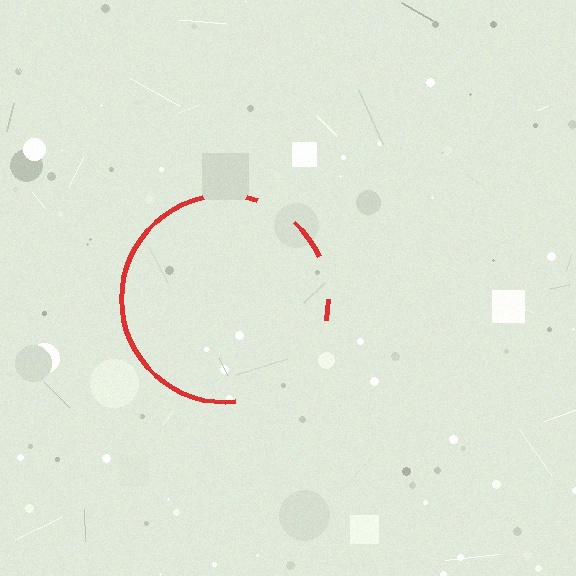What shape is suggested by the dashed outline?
The dashed outline suggests a circle.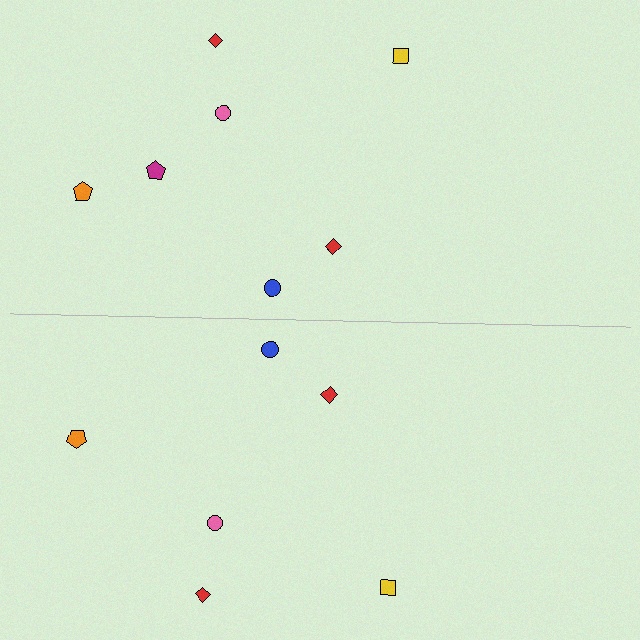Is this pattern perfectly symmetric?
No, the pattern is not perfectly symmetric. A magenta pentagon is missing from the bottom side.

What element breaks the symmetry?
A magenta pentagon is missing from the bottom side.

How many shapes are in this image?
There are 13 shapes in this image.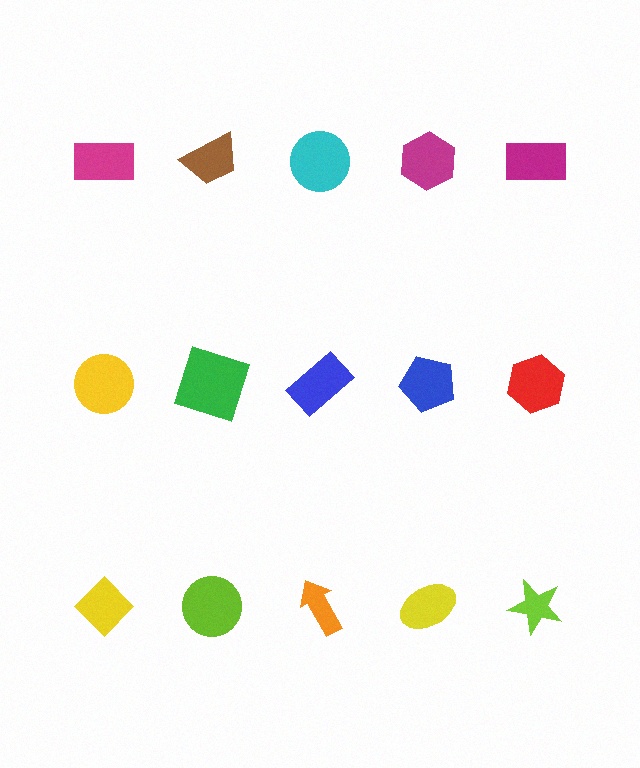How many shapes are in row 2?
5 shapes.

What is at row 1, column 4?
A magenta hexagon.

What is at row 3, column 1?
A yellow diamond.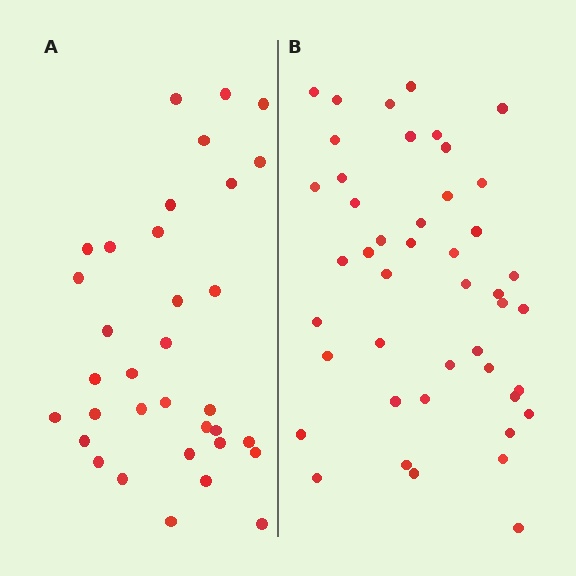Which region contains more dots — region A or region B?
Region B (the right region) has more dots.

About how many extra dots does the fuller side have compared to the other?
Region B has roughly 12 or so more dots than region A.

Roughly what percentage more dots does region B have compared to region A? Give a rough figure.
About 30% more.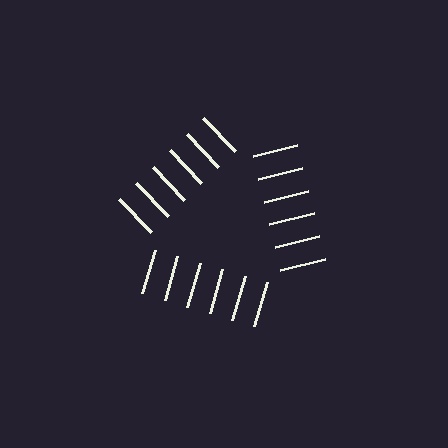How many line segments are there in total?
18 — 6 along each of the 3 edges.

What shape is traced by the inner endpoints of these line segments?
An illusory triangle — the line segments terminate on its edges but no continuous stroke is drawn.